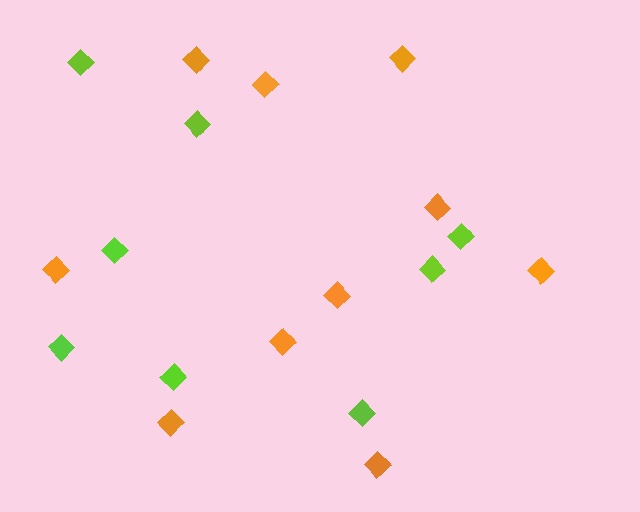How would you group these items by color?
There are 2 groups: one group of lime diamonds (8) and one group of orange diamonds (10).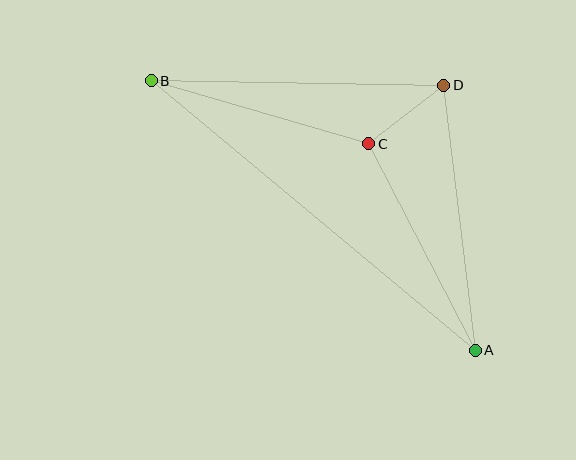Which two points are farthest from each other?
Points A and B are farthest from each other.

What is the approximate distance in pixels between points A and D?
The distance between A and D is approximately 267 pixels.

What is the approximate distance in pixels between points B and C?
The distance between B and C is approximately 226 pixels.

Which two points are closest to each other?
Points C and D are closest to each other.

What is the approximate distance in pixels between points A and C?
The distance between A and C is approximately 232 pixels.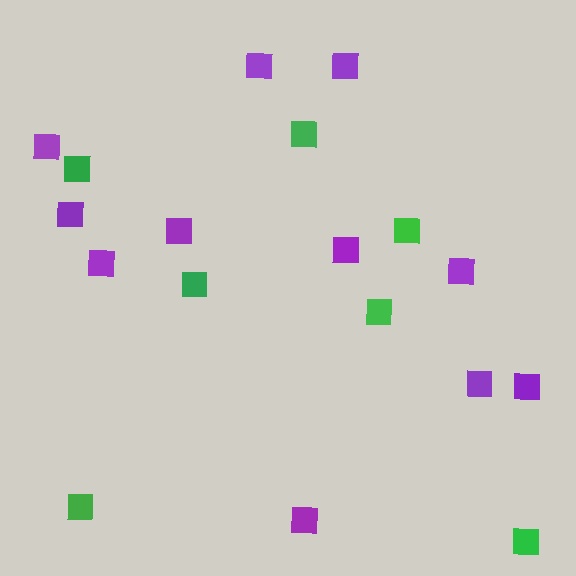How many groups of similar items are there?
There are 2 groups: one group of green squares (7) and one group of purple squares (11).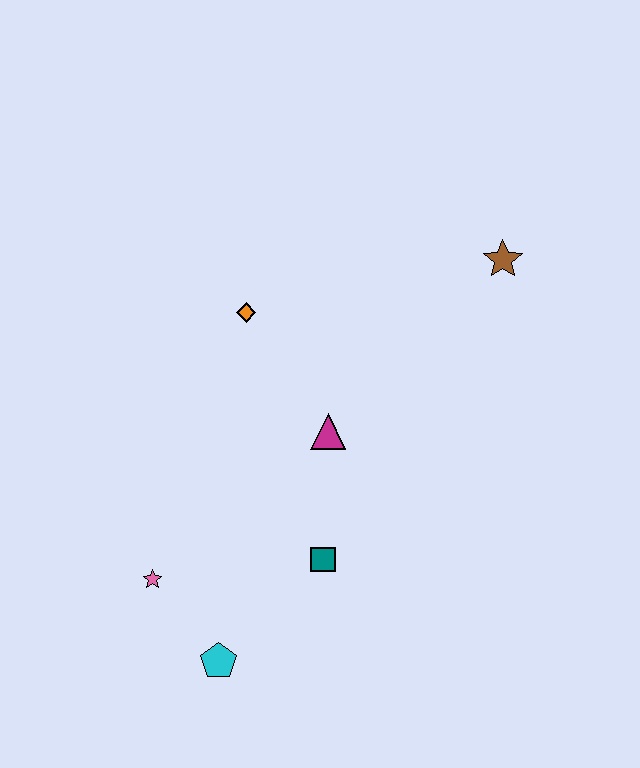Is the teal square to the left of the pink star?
No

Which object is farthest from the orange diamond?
The cyan pentagon is farthest from the orange diamond.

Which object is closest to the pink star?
The cyan pentagon is closest to the pink star.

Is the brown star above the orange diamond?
Yes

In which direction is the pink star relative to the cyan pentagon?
The pink star is above the cyan pentagon.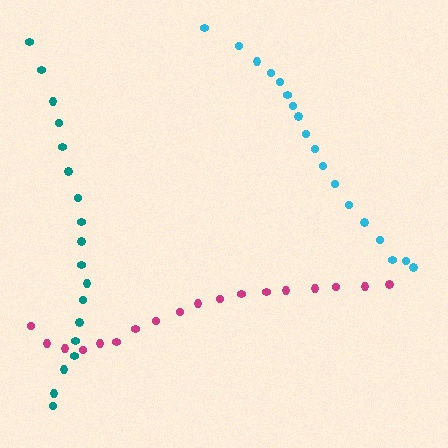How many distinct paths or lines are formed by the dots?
There are 3 distinct paths.